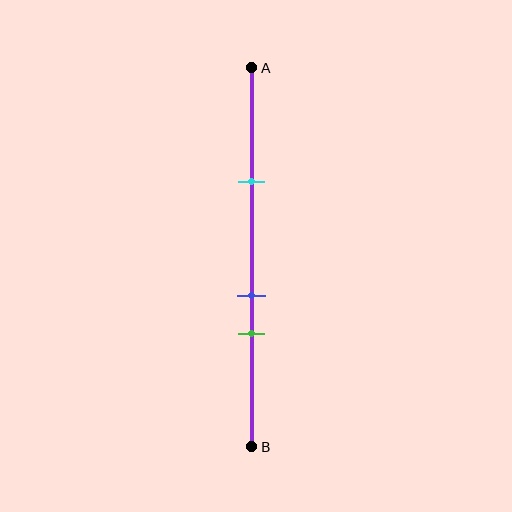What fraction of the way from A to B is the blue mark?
The blue mark is approximately 60% (0.6) of the way from A to B.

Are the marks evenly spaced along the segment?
No, the marks are not evenly spaced.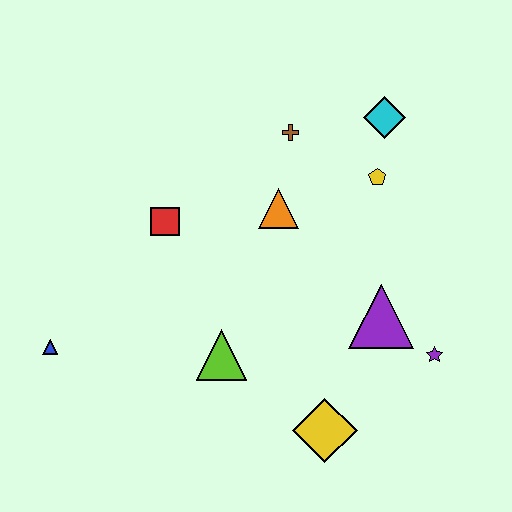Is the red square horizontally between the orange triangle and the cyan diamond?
No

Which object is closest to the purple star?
The purple triangle is closest to the purple star.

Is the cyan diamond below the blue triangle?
No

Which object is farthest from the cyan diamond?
The blue triangle is farthest from the cyan diamond.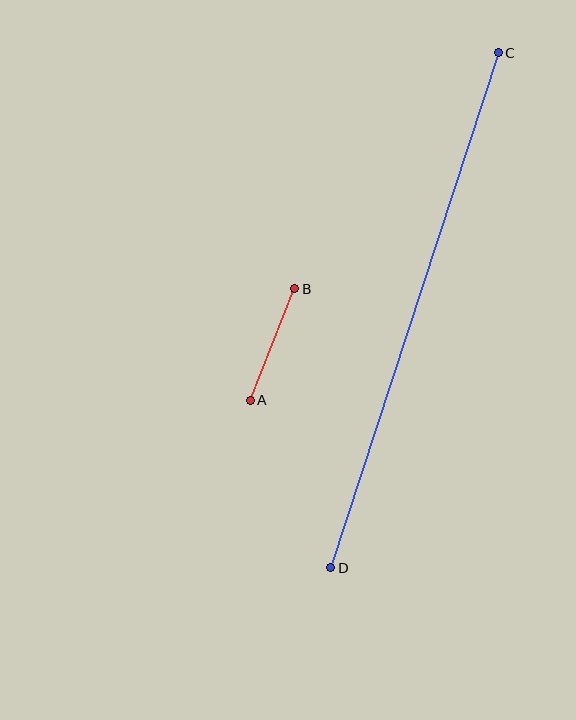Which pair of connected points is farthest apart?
Points C and D are farthest apart.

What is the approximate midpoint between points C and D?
The midpoint is at approximately (415, 310) pixels.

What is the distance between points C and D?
The distance is approximately 541 pixels.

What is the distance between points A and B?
The distance is approximately 120 pixels.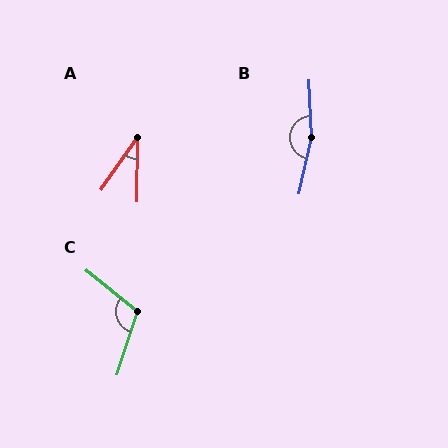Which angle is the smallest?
A, at approximately 35 degrees.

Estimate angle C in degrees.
Approximately 111 degrees.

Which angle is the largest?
B, at approximately 165 degrees.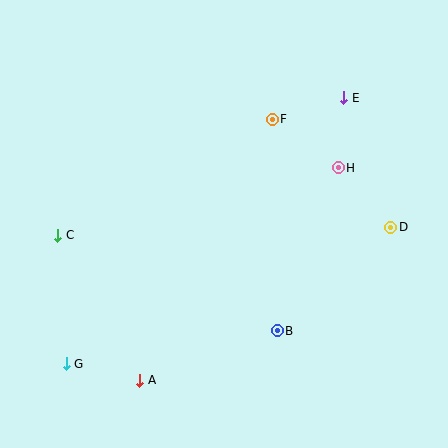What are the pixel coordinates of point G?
Point G is at (66, 364).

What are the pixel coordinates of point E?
Point E is at (344, 98).